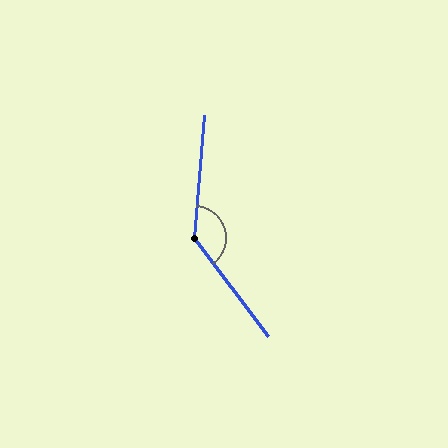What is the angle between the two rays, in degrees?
Approximately 138 degrees.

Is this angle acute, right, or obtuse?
It is obtuse.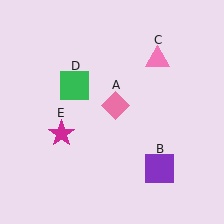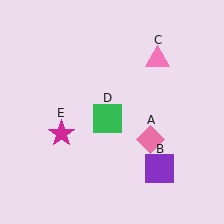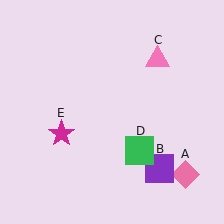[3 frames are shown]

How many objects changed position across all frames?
2 objects changed position: pink diamond (object A), green square (object D).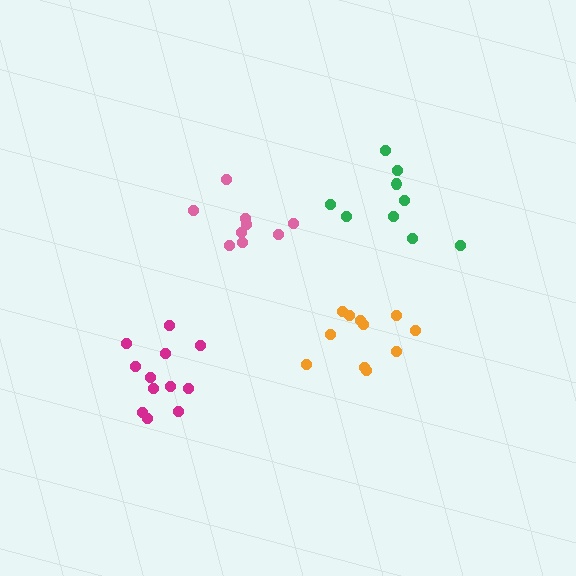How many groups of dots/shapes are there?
There are 4 groups.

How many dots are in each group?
Group 1: 11 dots, Group 2: 12 dots, Group 3: 9 dots, Group 4: 9 dots (41 total).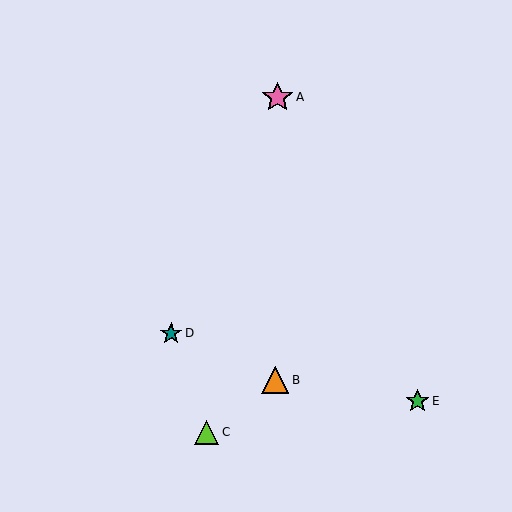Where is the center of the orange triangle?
The center of the orange triangle is at (275, 380).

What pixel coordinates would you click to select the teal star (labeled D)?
Click at (171, 333) to select the teal star D.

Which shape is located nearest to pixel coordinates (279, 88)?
The pink star (labeled A) at (277, 97) is nearest to that location.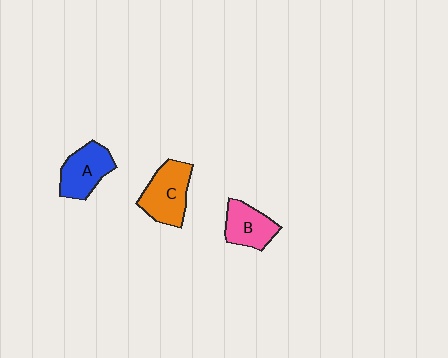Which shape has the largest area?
Shape C (orange).